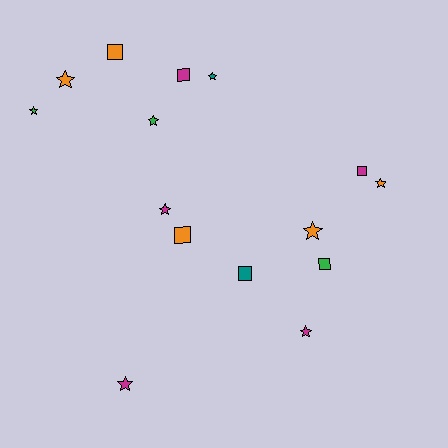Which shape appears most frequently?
Star, with 9 objects.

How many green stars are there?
There are 2 green stars.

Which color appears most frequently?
Magenta, with 5 objects.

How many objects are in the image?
There are 15 objects.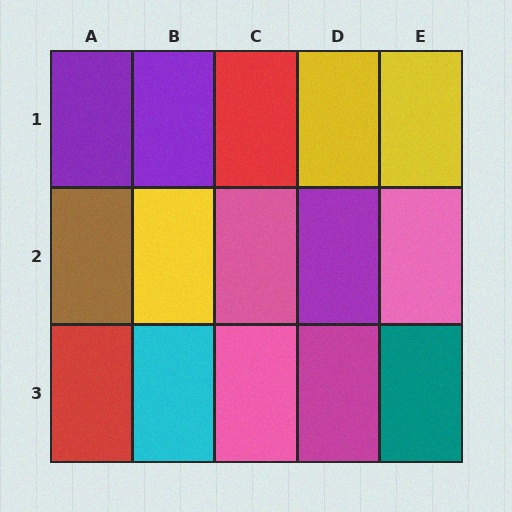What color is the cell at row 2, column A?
Brown.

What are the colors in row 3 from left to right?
Red, cyan, pink, magenta, teal.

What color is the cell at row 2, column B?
Yellow.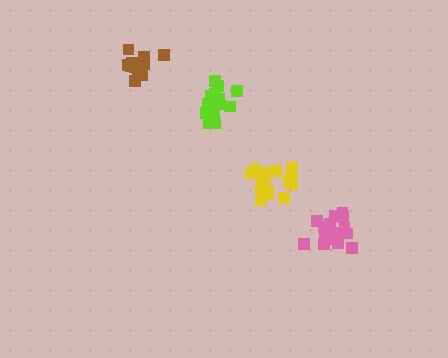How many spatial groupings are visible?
There are 4 spatial groupings.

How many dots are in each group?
Group 1: 19 dots, Group 2: 13 dots, Group 3: 16 dots, Group 4: 16 dots (64 total).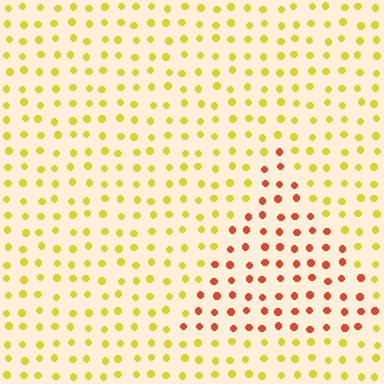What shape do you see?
I see a triangle.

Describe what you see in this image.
The image is filled with small yellow elements in a uniform arrangement. A triangle-shaped region is visible where the elements are tinted to a slightly different hue, forming a subtle color boundary.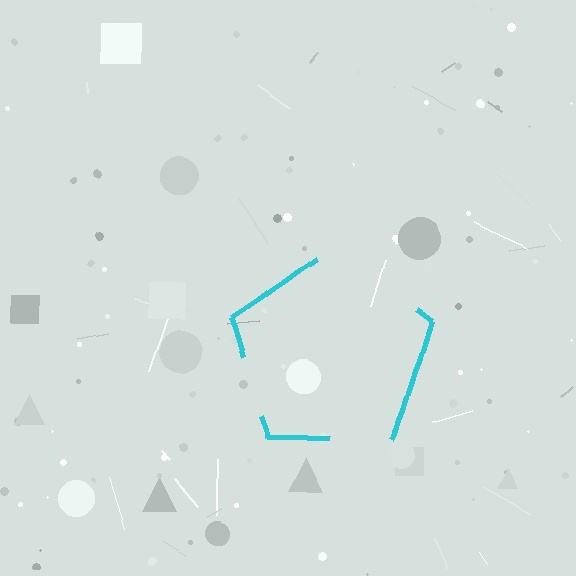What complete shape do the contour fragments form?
The contour fragments form a pentagon.